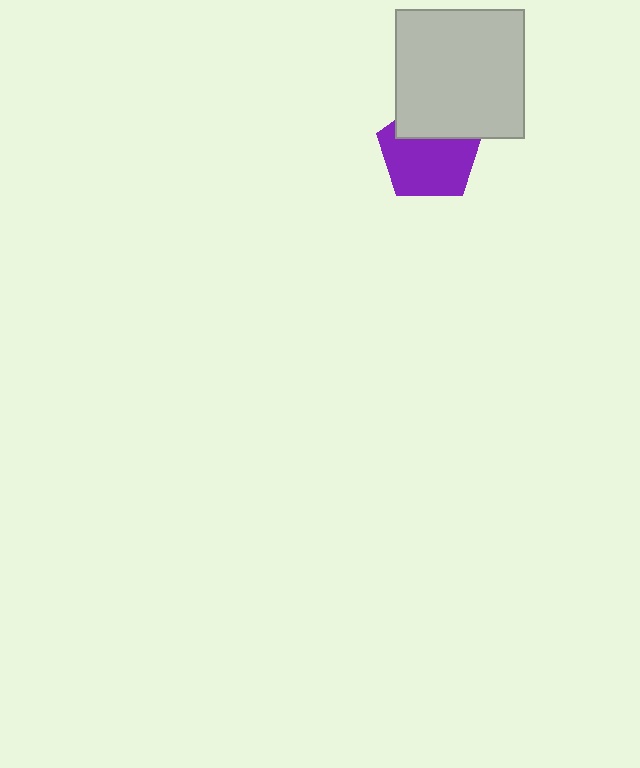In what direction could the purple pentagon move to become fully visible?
The purple pentagon could move down. That would shift it out from behind the light gray square entirely.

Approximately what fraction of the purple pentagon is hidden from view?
Roughly 33% of the purple pentagon is hidden behind the light gray square.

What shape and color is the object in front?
The object in front is a light gray square.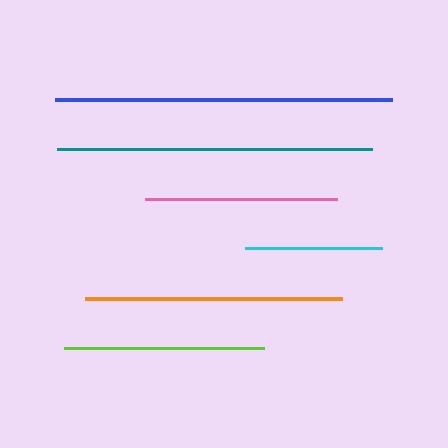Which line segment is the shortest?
The cyan line is the shortest at approximately 137 pixels.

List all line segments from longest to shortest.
From longest to shortest: blue, teal, orange, lime, pink, cyan.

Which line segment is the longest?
The blue line is the longest at approximately 337 pixels.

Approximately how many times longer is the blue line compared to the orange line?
The blue line is approximately 1.3 times the length of the orange line.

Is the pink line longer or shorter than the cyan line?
The pink line is longer than the cyan line.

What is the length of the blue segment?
The blue segment is approximately 337 pixels long.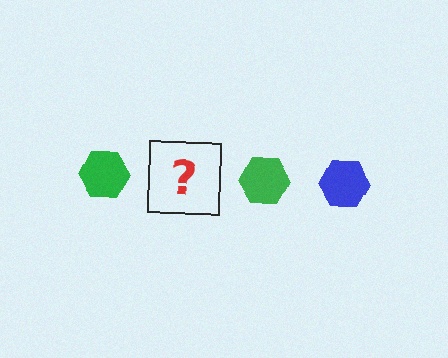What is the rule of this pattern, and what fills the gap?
The rule is that the pattern cycles through green, blue hexagons. The gap should be filled with a blue hexagon.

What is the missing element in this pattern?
The missing element is a blue hexagon.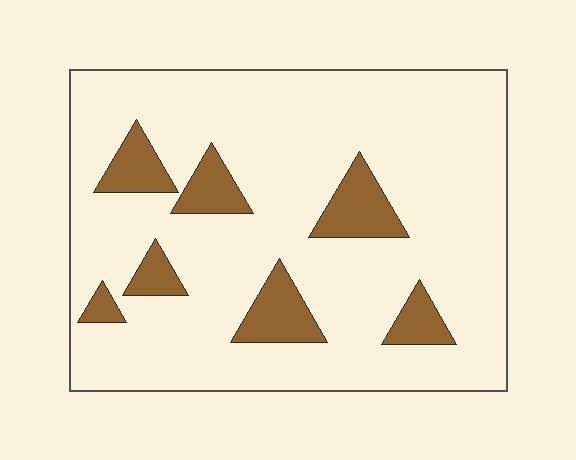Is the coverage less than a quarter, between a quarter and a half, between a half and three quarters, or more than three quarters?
Less than a quarter.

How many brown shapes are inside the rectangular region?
7.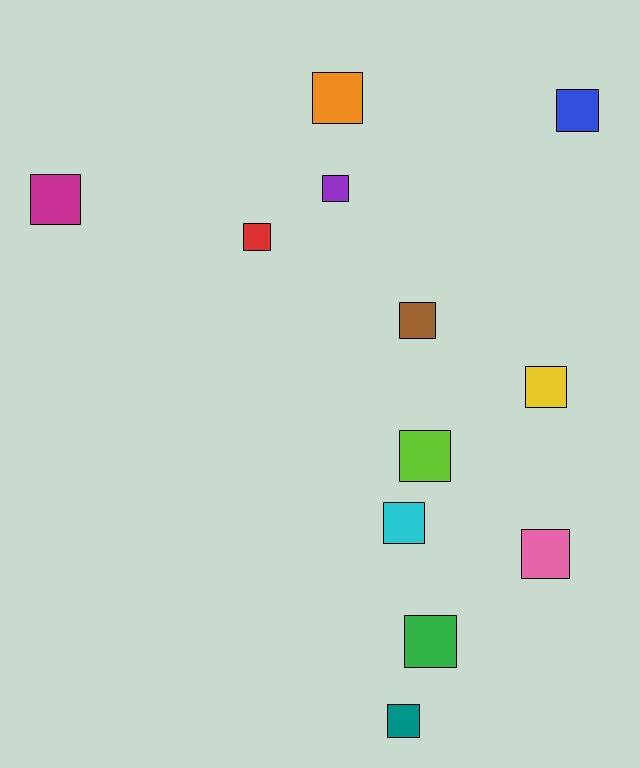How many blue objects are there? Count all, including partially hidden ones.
There is 1 blue object.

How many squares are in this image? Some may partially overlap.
There are 12 squares.